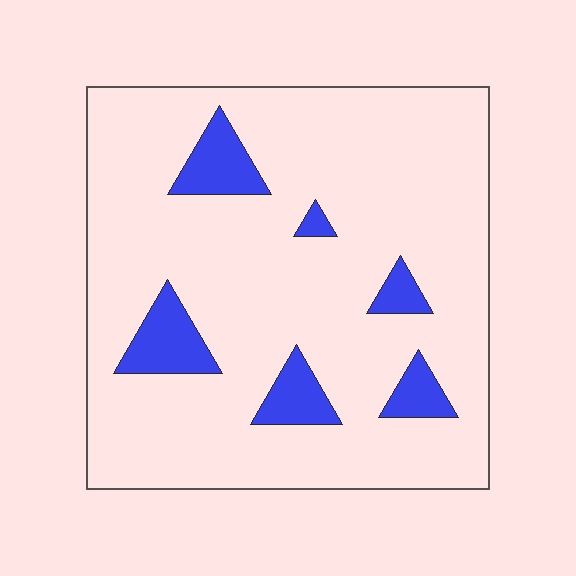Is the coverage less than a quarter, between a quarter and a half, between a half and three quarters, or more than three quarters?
Less than a quarter.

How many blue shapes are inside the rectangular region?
6.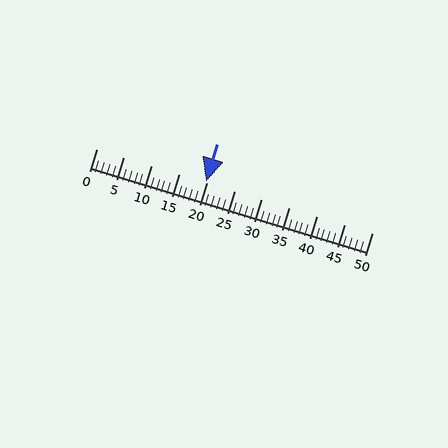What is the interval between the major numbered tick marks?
The major tick marks are spaced 5 units apart.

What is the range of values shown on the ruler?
The ruler shows values from 0 to 50.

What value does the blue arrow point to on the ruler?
The blue arrow points to approximately 20.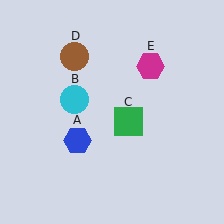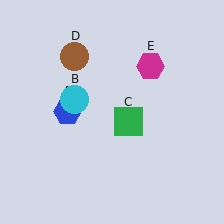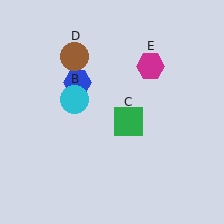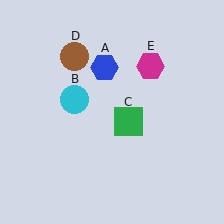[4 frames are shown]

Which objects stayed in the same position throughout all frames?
Cyan circle (object B) and green square (object C) and brown circle (object D) and magenta hexagon (object E) remained stationary.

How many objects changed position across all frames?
1 object changed position: blue hexagon (object A).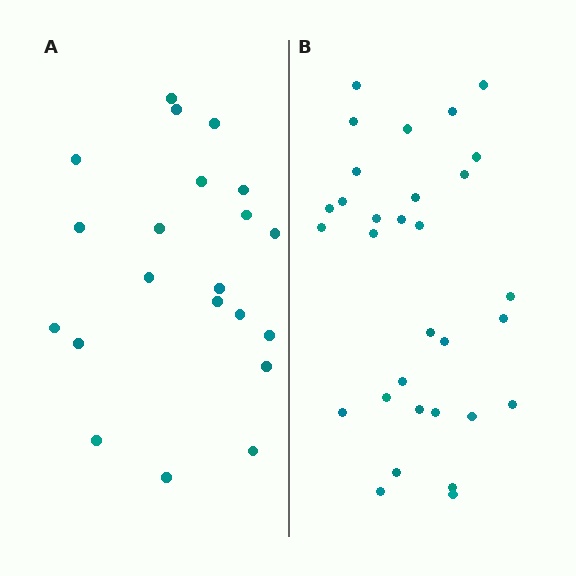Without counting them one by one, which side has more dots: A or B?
Region B (the right region) has more dots.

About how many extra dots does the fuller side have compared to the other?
Region B has roughly 10 or so more dots than region A.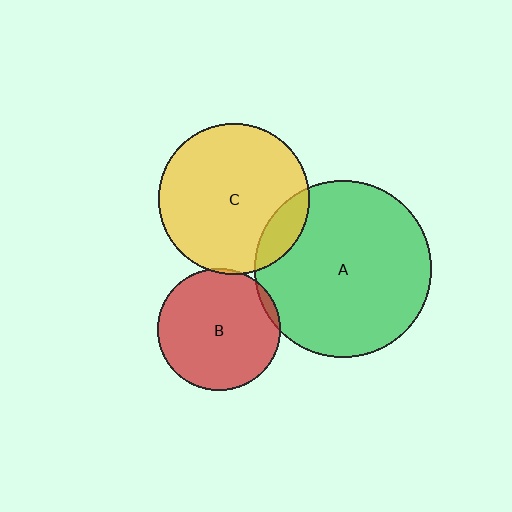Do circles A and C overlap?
Yes.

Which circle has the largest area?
Circle A (green).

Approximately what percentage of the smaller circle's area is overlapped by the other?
Approximately 15%.